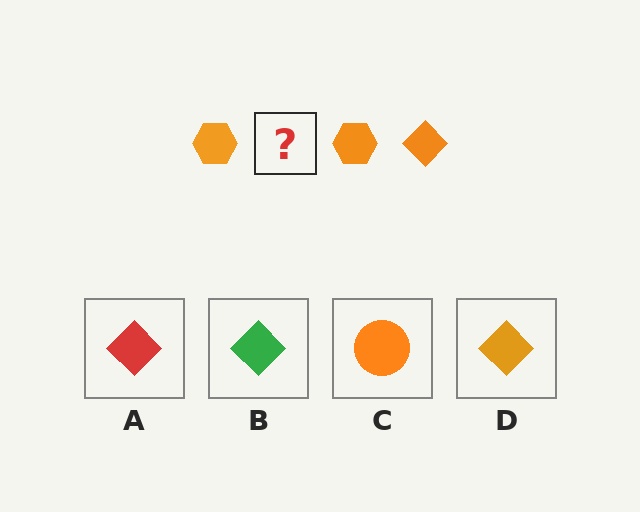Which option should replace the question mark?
Option D.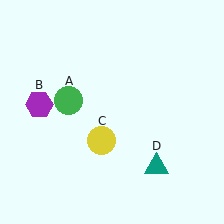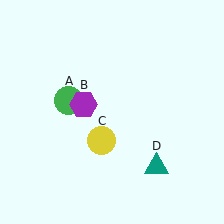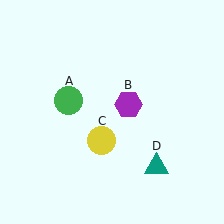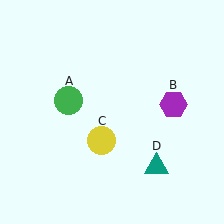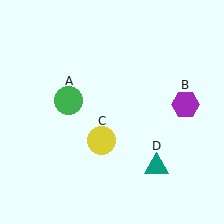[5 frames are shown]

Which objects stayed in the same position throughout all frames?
Green circle (object A) and yellow circle (object C) and teal triangle (object D) remained stationary.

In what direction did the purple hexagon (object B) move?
The purple hexagon (object B) moved right.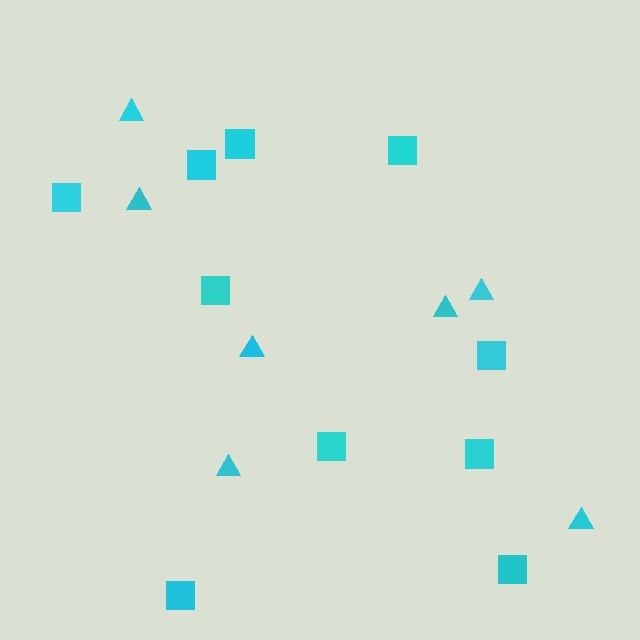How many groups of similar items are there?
There are 2 groups: one group of squares (10) and one group of triangles (7).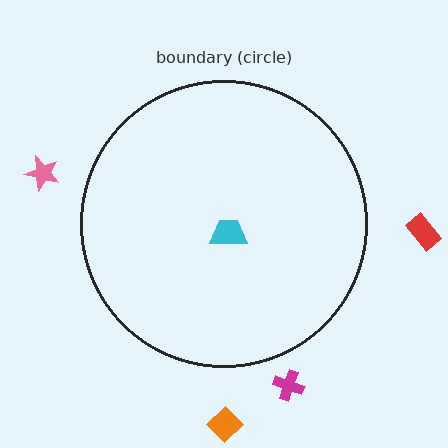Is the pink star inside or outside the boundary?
Outside.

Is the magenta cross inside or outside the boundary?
Outside.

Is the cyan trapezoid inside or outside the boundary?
Inside.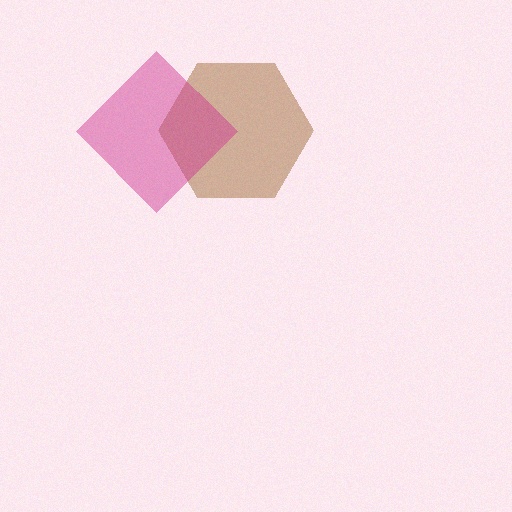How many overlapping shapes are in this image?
There are 2 overlapping shapes in the image.